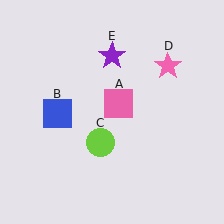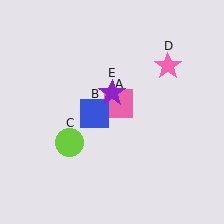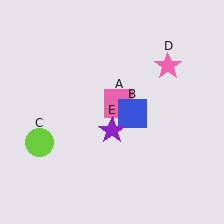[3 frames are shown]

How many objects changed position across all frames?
3 objects changed position: blue square (object B), lime circle (object C), purple star (object E).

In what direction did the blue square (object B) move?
The blue square (object B) moved right.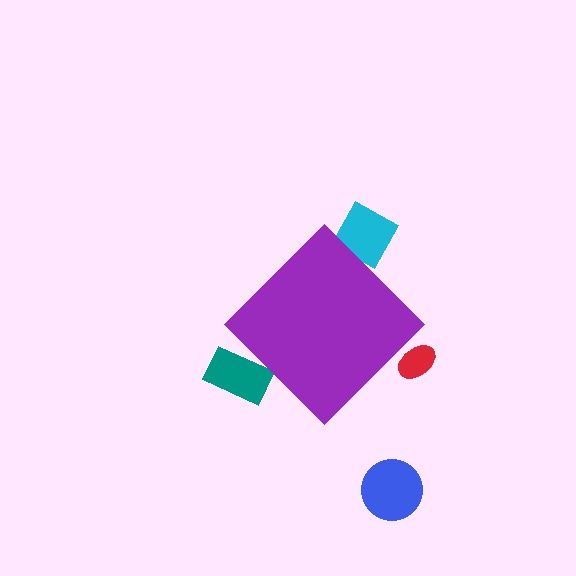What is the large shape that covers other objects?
A purple diamond.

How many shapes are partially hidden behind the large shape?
3 shapes are partially hidden.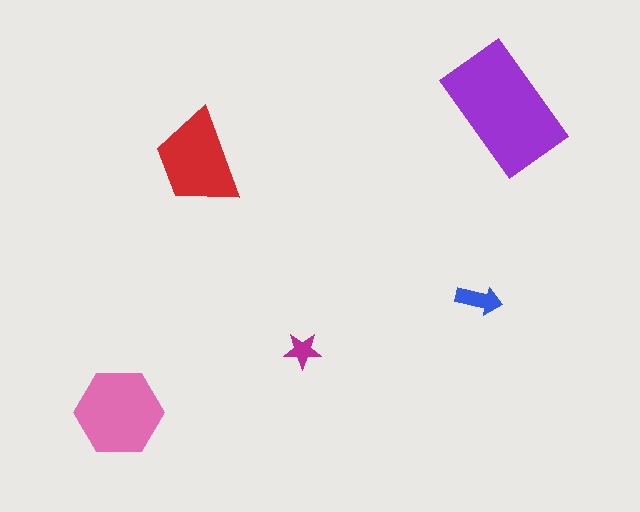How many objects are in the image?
There are 5 objects in the image.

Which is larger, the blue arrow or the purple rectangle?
The purple rectangle.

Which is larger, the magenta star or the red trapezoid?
The red trapezoid.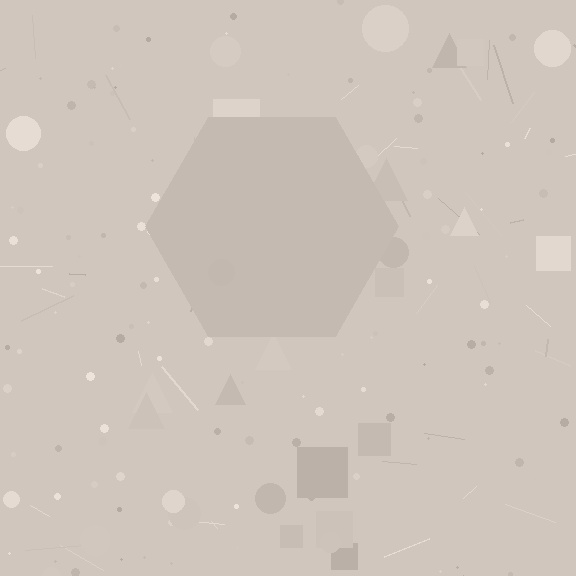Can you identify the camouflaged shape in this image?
The camouflaged shape is a hexagon.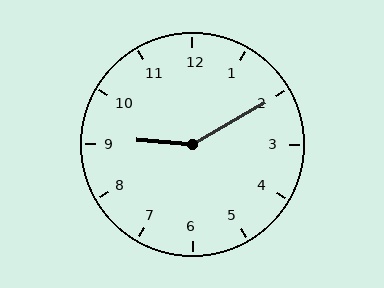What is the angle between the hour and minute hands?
Approximately 145 degrees.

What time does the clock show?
9:10.